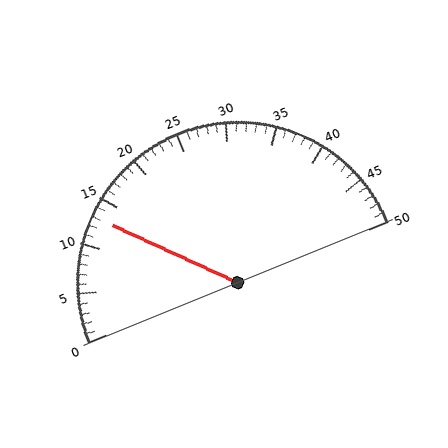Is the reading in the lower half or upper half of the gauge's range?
The reading is in the lower half of the range (0 to 50).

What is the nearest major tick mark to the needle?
The nearest major tick mark is 15.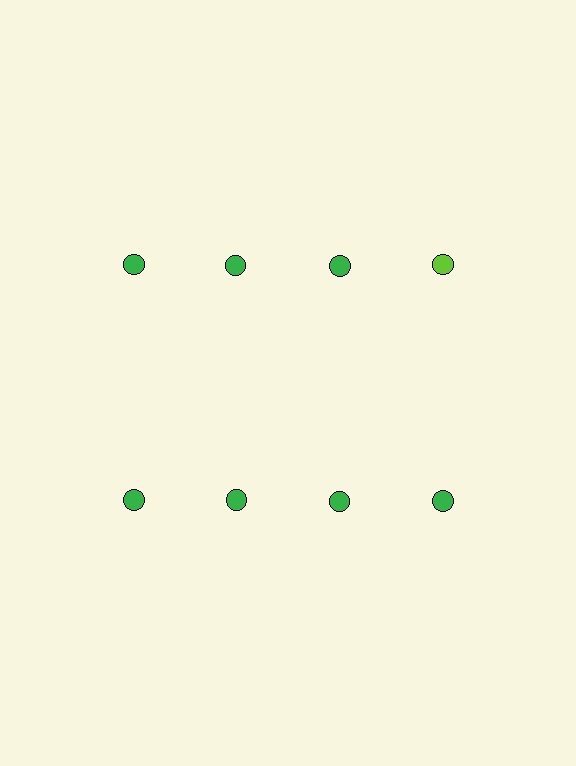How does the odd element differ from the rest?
It has a different color: lime instead of green.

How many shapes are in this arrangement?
There are 8 shapes arranged in a grid pattern.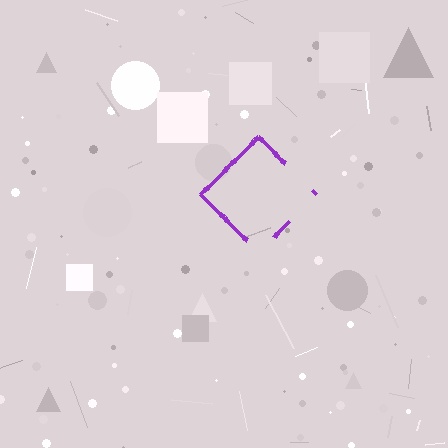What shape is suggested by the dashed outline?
The dashed outline suggests a diamond.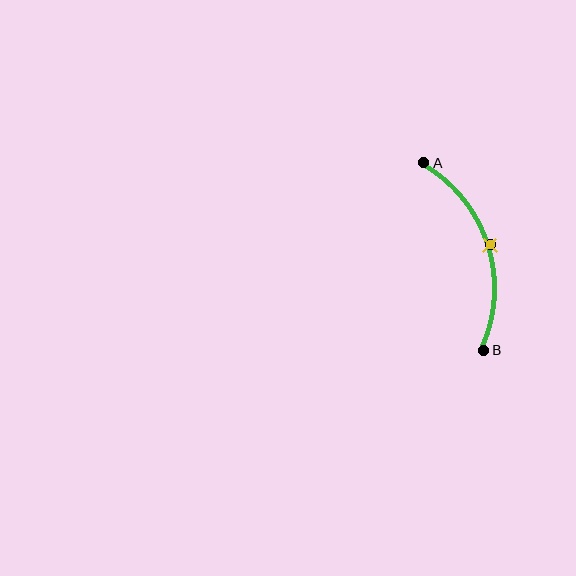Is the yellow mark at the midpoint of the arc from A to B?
Yes. The yellow mark lies on the arc at equal arc-length from both A and B — it is the arc midpoint.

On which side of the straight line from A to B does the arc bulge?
The arc bulges to the right of the straight line connecting A and B.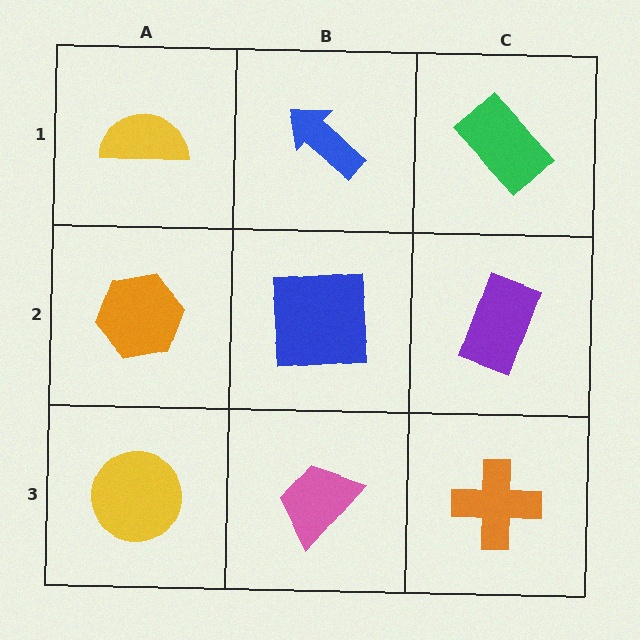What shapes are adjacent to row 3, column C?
A purple rectangle (row 2, column C), a pink trapezoid (row 3, column B).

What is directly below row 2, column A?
A yellow circle.